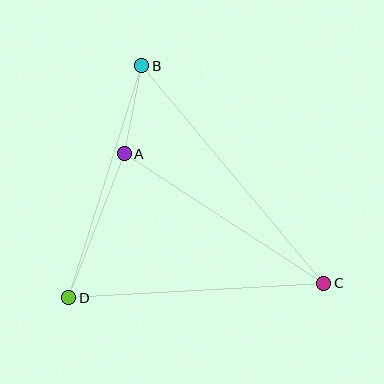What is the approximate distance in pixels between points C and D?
The distance between C and D is approximately 256 pixels.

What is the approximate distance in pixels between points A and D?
The distance between A and D is approximately 155 pixels.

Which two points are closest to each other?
Points A and B are closest to each other.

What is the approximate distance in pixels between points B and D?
The distance between B and D is approximately 243 pixels.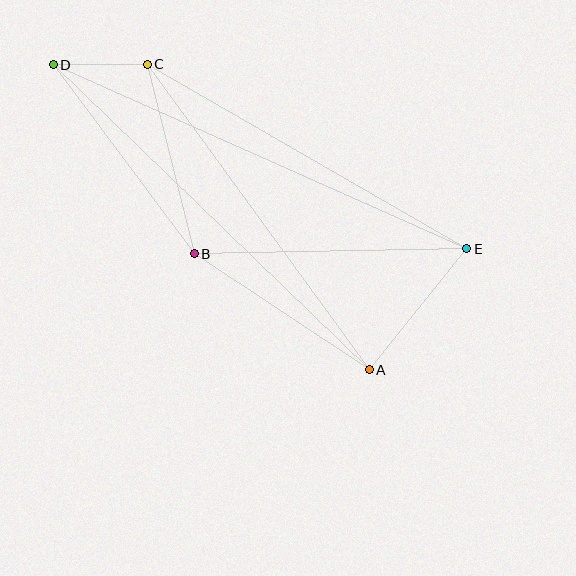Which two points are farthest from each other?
Points D and E are farthest from each other.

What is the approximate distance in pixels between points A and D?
The distance between A and D is approximately 439 pixels.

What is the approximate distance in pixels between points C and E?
The distance between C and E is approximately 369 pixels.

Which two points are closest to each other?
Points C and D are closest to each other.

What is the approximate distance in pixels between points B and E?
The distance between B and E is approximately 272 pixels.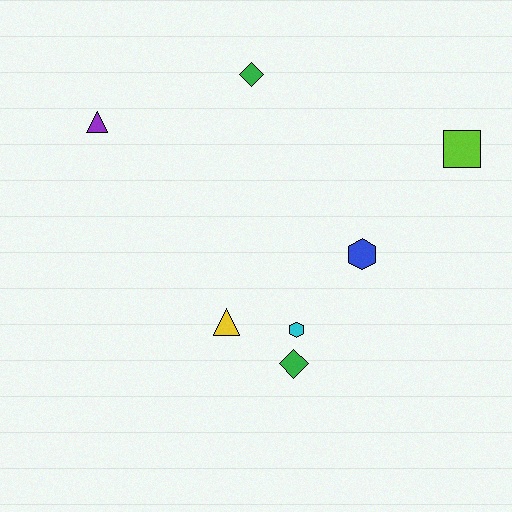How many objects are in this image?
There are 7 objects.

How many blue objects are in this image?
There is 1 blue object.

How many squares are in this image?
There is 1 square.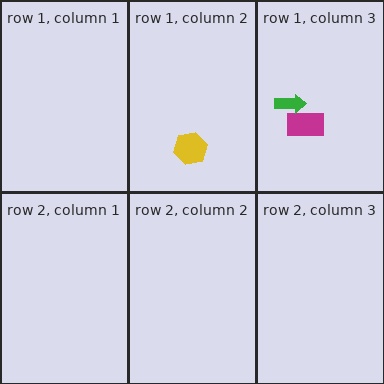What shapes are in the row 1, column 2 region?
The yellow hexagon.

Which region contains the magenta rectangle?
The row 1, column 3 region.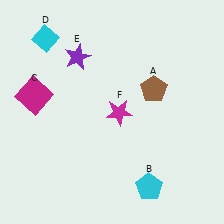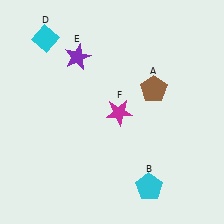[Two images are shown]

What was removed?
The magenta square (C) was removed in Image 2.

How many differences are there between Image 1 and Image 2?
There is 1 difference between the two images.